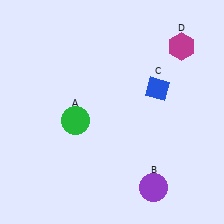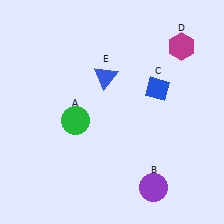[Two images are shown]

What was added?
A blue triangle (E) was added in Image 2.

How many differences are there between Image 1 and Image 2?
There is 1 difference between the two images.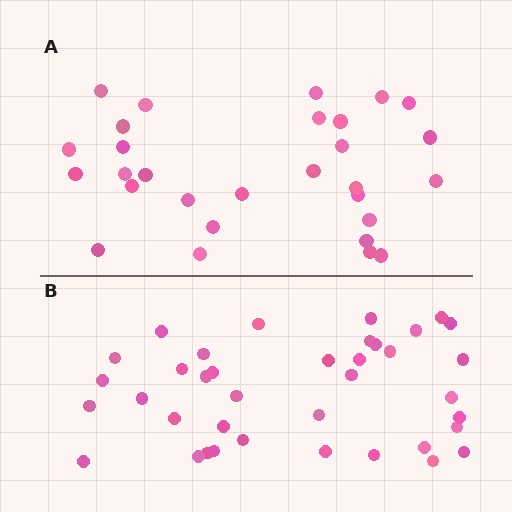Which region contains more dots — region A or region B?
Region B (the bottom region) has more dots.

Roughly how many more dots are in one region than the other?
Region B has roughly 8 or so more dots than region A.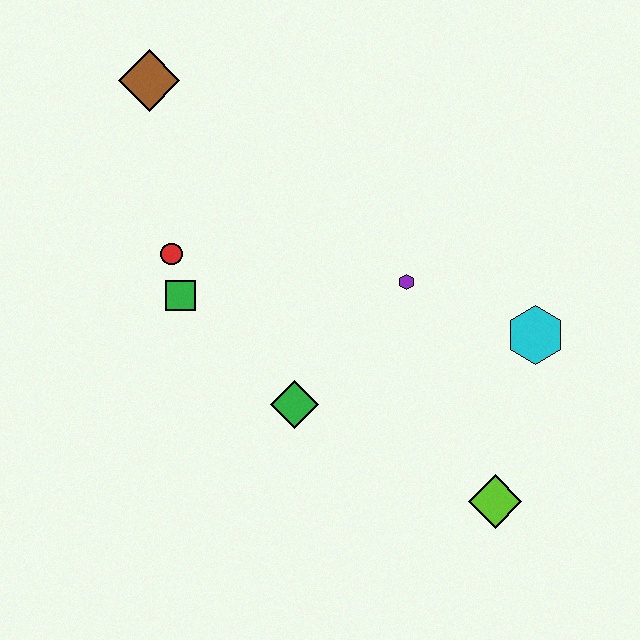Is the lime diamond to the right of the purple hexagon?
Yes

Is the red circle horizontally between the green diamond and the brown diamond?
Yes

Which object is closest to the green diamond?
The green square is closest to the green diamond.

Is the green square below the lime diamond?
No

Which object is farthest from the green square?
The lime diamond is farthest from the green square.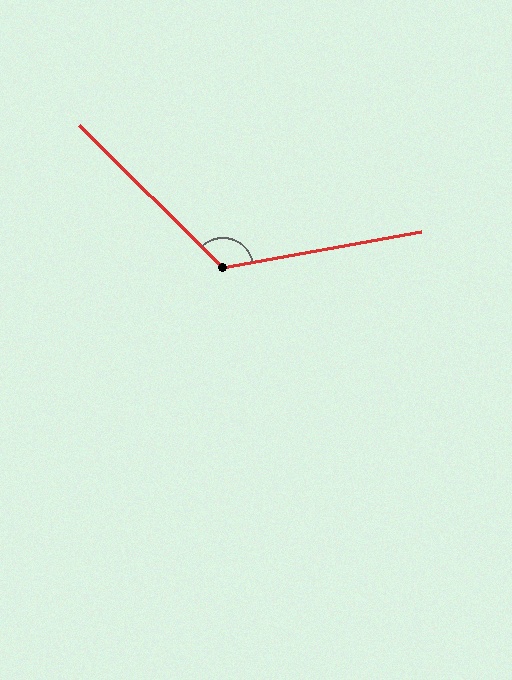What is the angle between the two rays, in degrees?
Approximately 125 degrees.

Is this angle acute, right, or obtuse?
It is obtuse.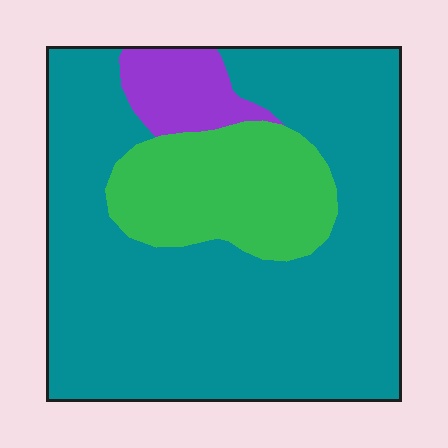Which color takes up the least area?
Purple, at roughly 5%.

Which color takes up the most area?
Teal, at roughly 75%.